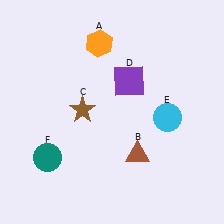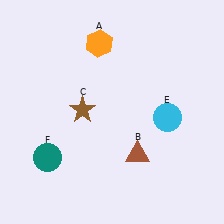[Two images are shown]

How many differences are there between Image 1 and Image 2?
There is 1 difference between the two images.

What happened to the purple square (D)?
The purple square (D) was removed in Image 2. It was in the top-right area of Image 1.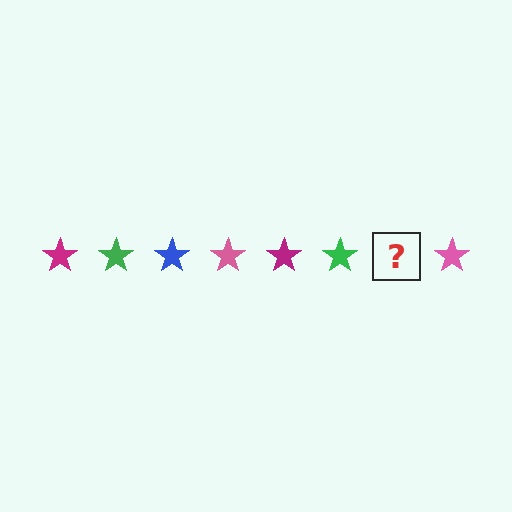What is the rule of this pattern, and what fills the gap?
The rule is that the pattern cycles through magenta, green, blue, pink stars. The gap should be filled with a blue star.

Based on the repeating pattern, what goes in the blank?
The blank should be a blue star.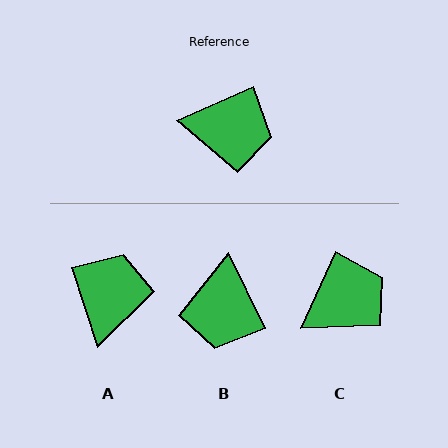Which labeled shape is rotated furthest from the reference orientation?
B, about 88 degrees away.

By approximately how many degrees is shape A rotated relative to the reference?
Approximately 85 degrees counter-clockwise.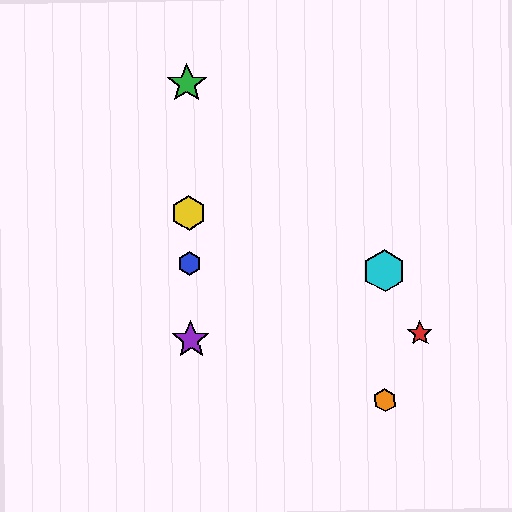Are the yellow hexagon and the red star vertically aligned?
No, the yellow hexagon is at x≈189 and the red star is at x≈420.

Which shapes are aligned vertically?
The blue hexagon, the green star, the yellow hexagon, the purple star are aligned vertically.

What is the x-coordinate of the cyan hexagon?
The cyan hexagon is at x≈384.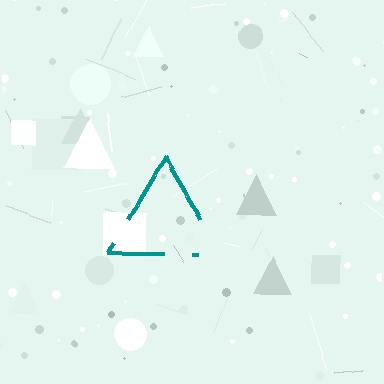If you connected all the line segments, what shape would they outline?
They would outline a triangle.